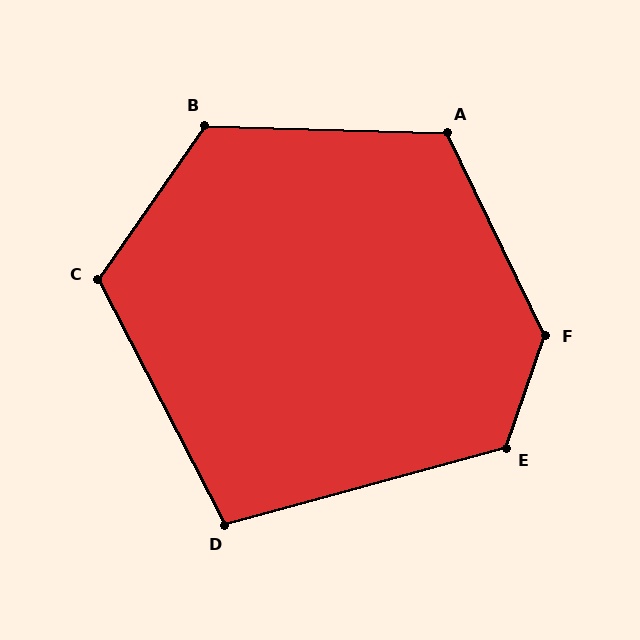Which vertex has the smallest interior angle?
D, at approximately 102 degrees.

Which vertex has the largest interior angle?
F, at approximately 135 degrees.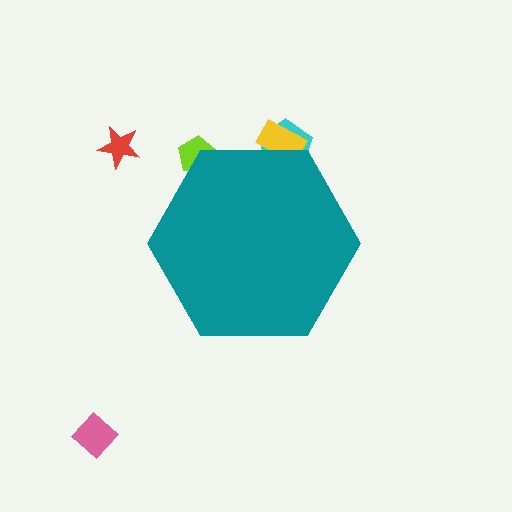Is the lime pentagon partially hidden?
Yes, the lime pentagon is partially hidden behind the teal hexagon.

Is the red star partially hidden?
No, the red star is fully visible.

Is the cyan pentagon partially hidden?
Yes, the cyan pentagon is partially hidden behind the teal hexagon.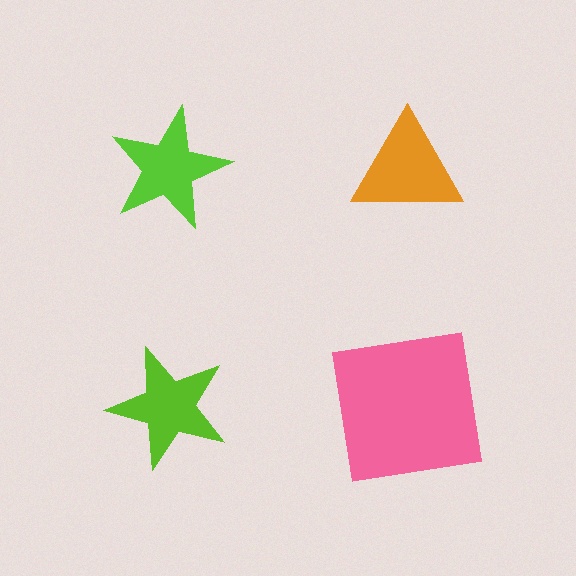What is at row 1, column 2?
An orange triangle.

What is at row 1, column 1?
A lime star.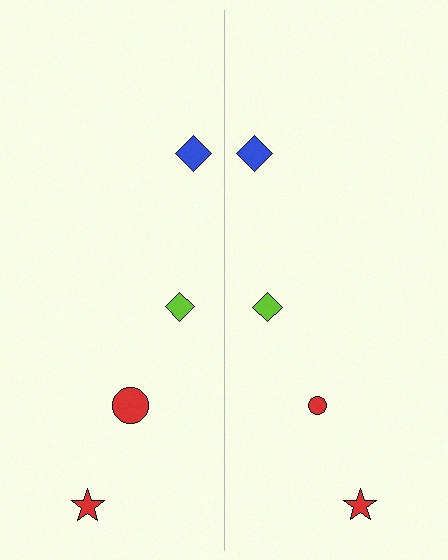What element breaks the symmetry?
The red circle on the right side has a different size than its mirror counterpart.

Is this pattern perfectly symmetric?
No, the pattern is not perfectly symmetric. The red circle on the right side has a different size than its mirror counterpart.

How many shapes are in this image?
There are 8 shapes in this image.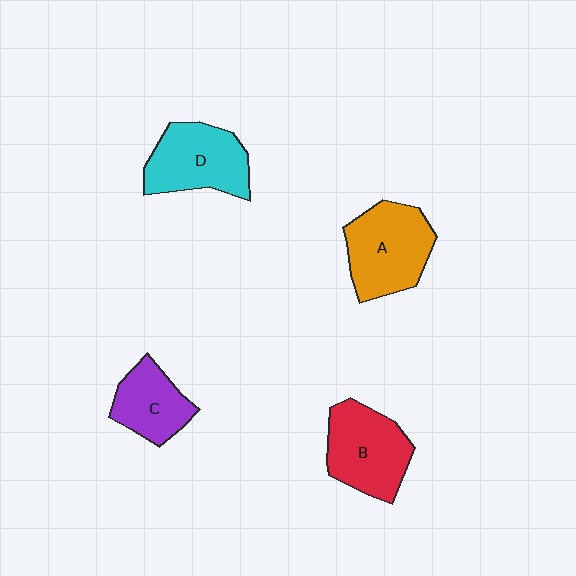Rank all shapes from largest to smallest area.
From largest to smallest: A (orange), D (cyan), B (red), C (purple).